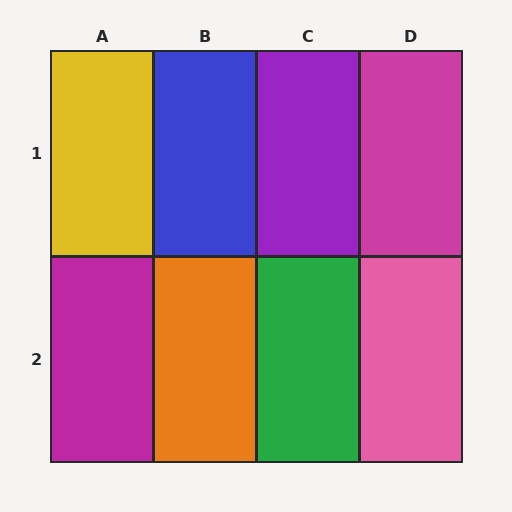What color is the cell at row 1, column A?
Yellow.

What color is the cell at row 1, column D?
Magenta.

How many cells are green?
1 cell is green.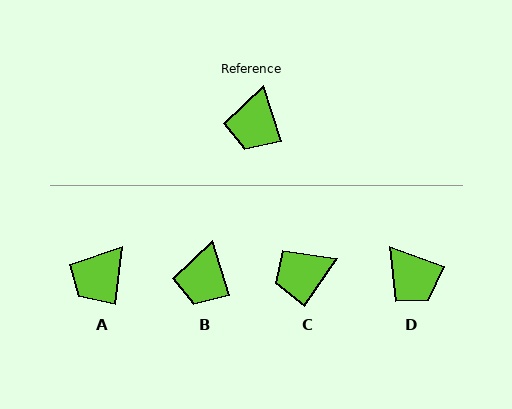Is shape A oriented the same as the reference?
No, it is off by about 24 degrees.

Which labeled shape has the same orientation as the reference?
B.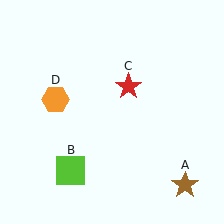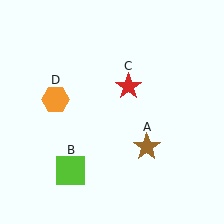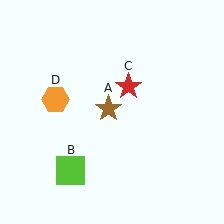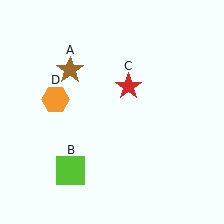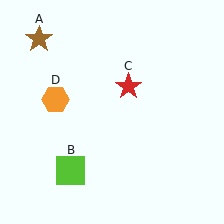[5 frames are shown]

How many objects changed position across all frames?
1 object changed position: brown star (object A).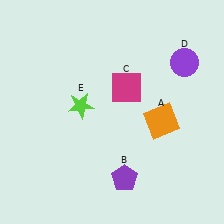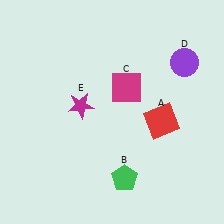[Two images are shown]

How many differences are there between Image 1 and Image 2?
There are 3 differences between the two images.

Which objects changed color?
A changed from orange to red. B changed from purple to green. E changed from lime to magenta.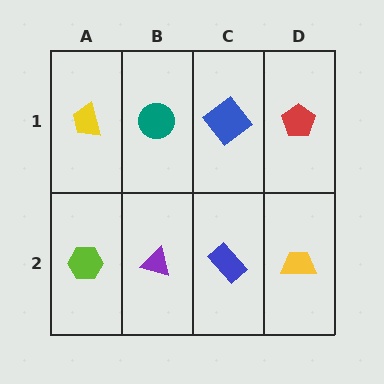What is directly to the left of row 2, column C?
A purple triangle.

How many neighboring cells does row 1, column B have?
3.